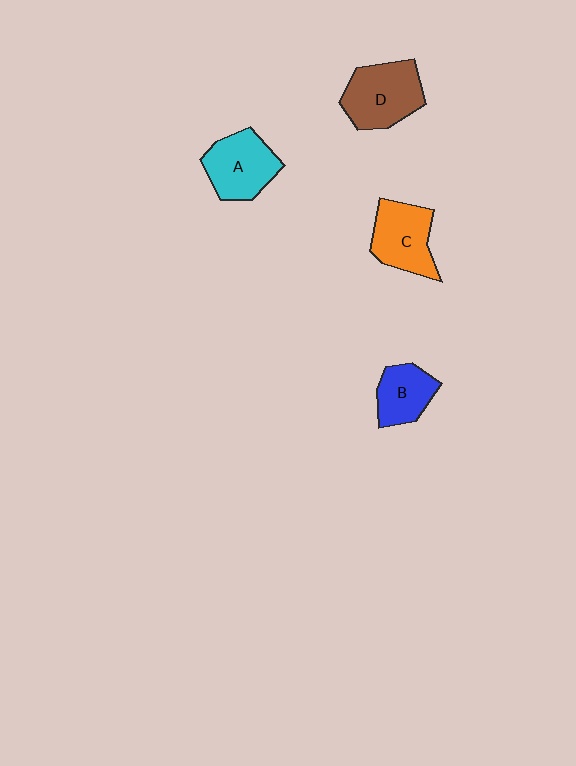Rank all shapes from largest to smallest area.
From largest to smallest: D (brown), A (cyan), C (orange), B (blue).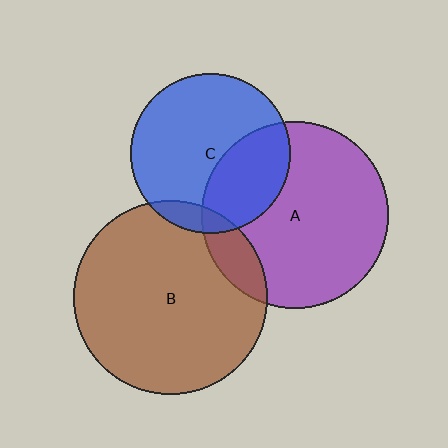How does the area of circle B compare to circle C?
Approximately 1.5 times.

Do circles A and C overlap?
Yes.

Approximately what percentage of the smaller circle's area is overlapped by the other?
Approximately 35%.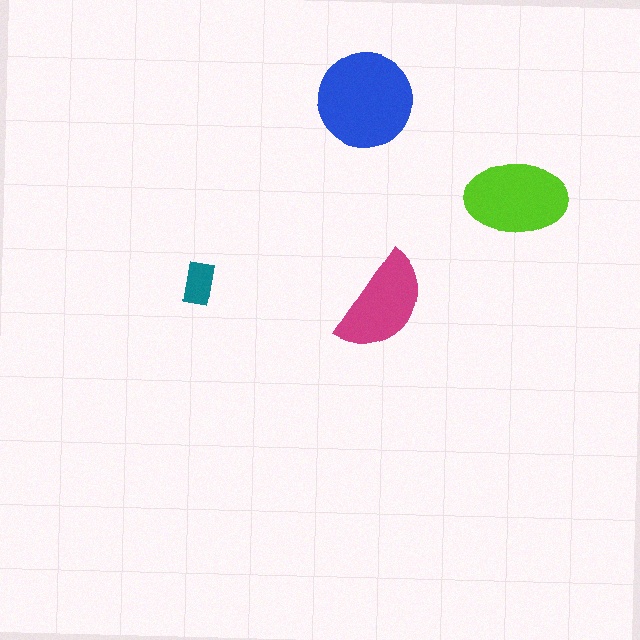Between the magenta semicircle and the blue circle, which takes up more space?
The blue circle.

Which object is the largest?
The blue circle.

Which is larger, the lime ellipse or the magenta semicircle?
The lime ellipse.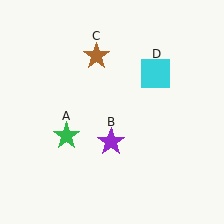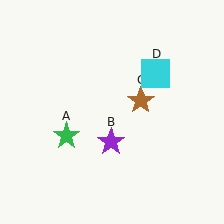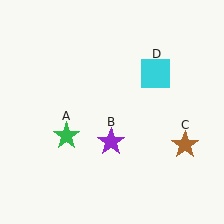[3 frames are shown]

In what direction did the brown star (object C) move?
The brown star (object C) moved down and to the right.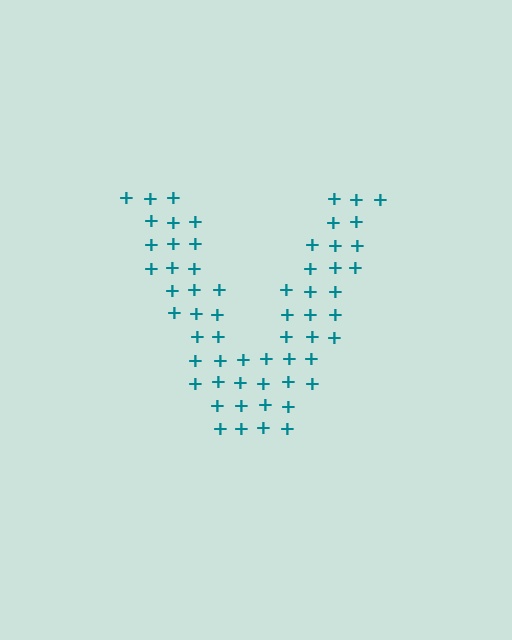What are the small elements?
The small elements are plus signs.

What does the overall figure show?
The overall figure shows the letter V.